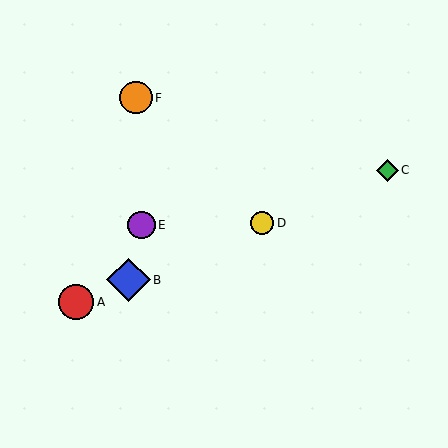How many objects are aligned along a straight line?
4 objects (A, B, C, D) are aligned along a straight line.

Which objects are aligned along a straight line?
Objects A, B, C, D are aligned along a straight line.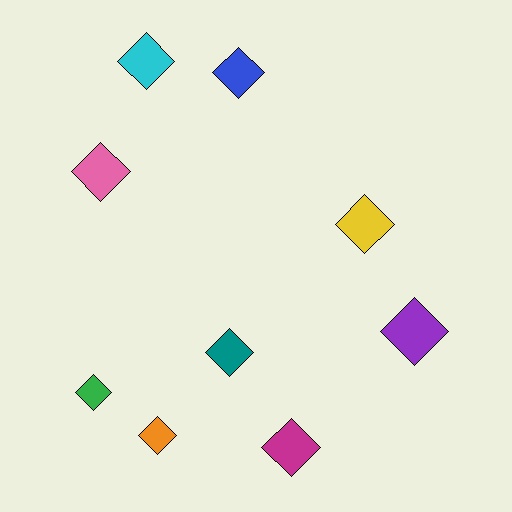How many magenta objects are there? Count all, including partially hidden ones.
There is 1 magenta object.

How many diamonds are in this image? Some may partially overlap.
There are 9 diamonds.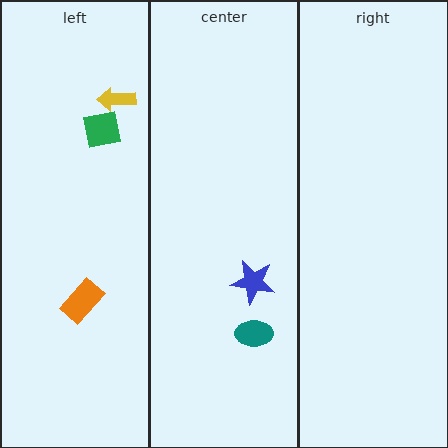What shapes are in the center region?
The blue star, the teal ellipse.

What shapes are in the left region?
The green square, the yellow arrow, the orange rectangle.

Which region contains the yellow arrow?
The left region.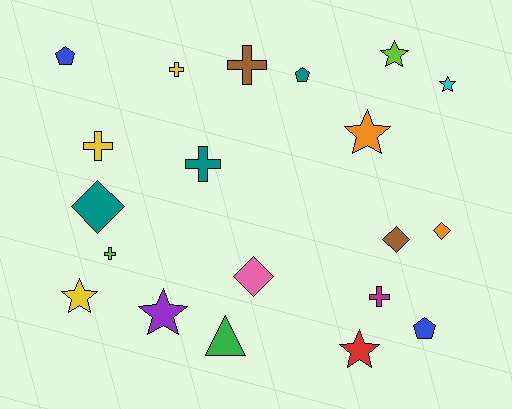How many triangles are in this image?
There is 1 triangle.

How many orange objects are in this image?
There are 2 orange objects.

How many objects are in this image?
There are 20 objects.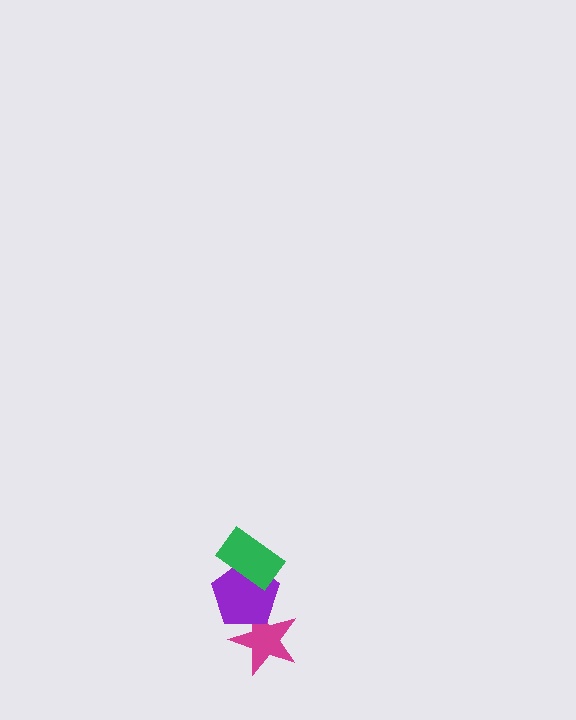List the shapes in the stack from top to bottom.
From top to bottom: the green rectangle, the purple pentagon, the magenta star.